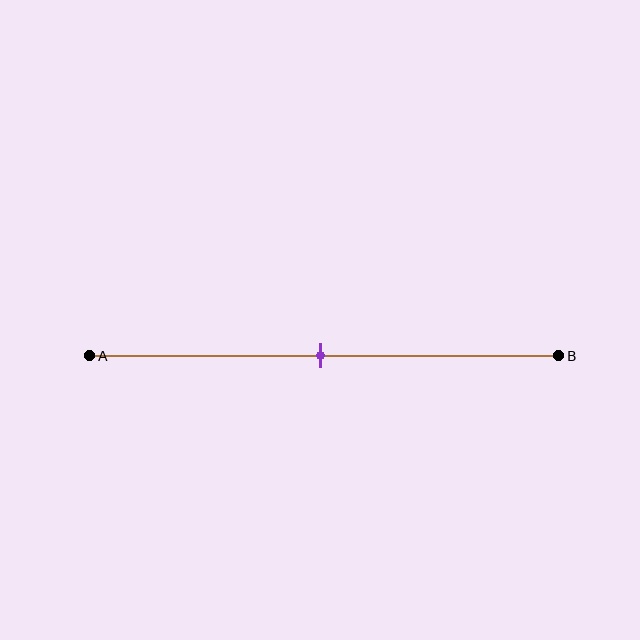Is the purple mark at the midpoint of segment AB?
Yes, the mark is approximately at the midpoint.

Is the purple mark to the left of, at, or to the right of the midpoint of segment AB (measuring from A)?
The purple mark is approximately at the midpoint of segment AB.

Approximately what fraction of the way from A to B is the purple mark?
The purple mark is approximately 50% of the way from A to B.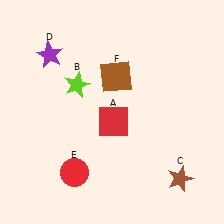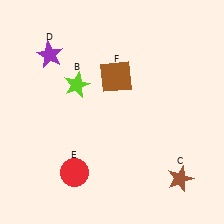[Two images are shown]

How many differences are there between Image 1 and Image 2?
There is 1 difference between the two images.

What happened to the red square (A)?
The red square (A) was removed in Image 2. It was in the bottom-right area of Image 1.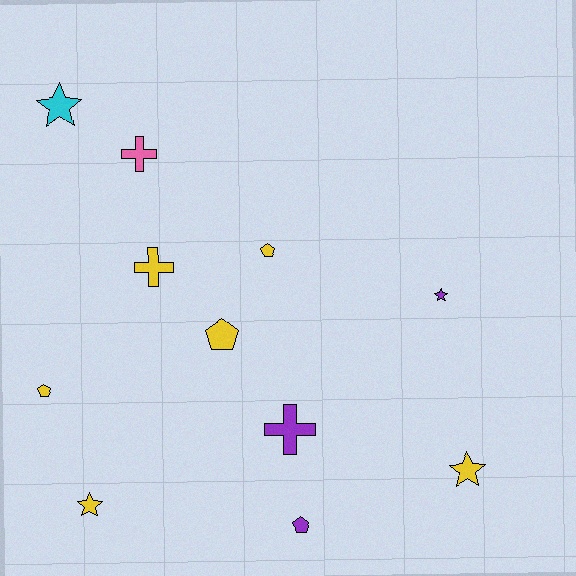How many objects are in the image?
There are 11 objects.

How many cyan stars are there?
There is 1 cyan star.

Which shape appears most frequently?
Pentagon, with 4 objects.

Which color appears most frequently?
Yellow, with 6 objects.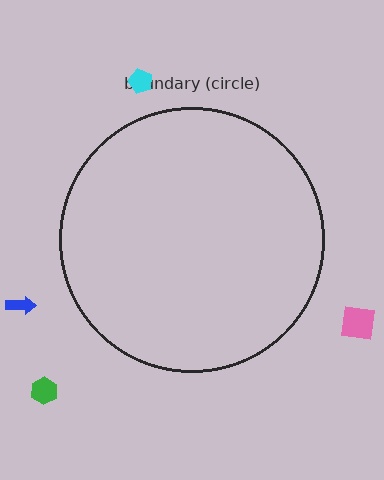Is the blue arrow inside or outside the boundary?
Outside.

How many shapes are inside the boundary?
0 inside, 4 outside.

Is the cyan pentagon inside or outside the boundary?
Outside.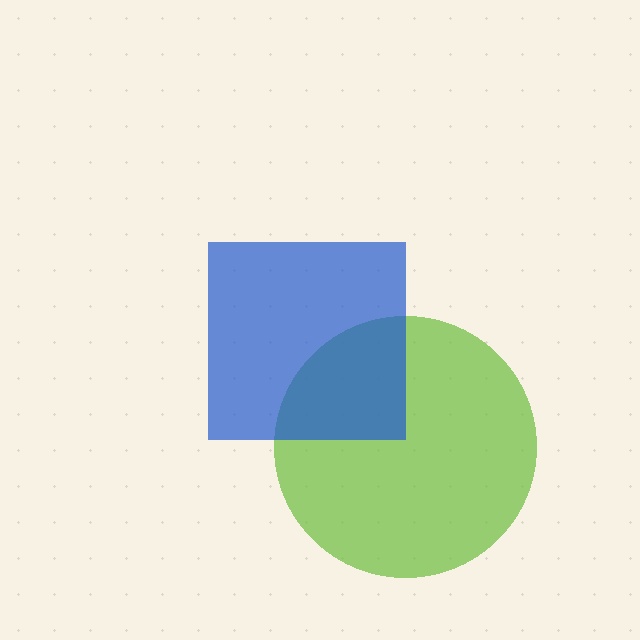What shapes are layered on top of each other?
The layered shapes are: a lime circle, a blue square.